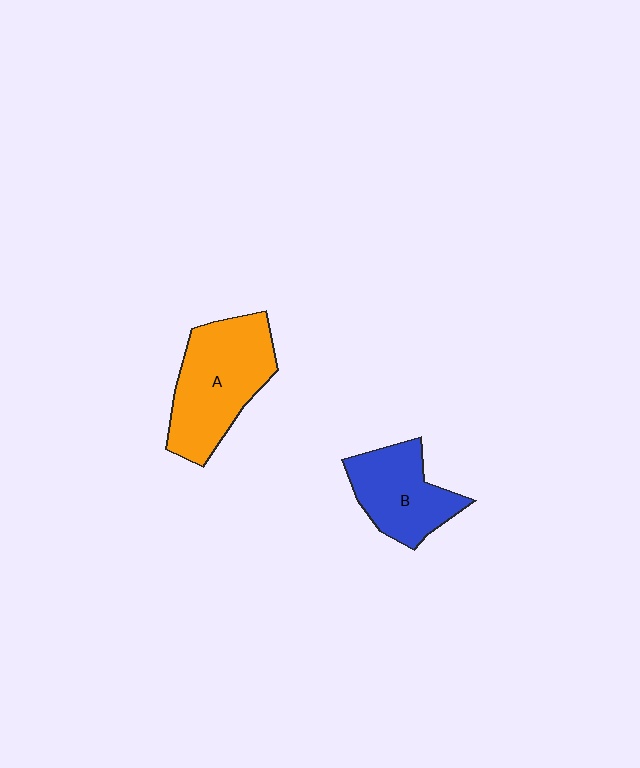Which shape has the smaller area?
Shape B (blue).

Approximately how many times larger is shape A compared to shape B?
Approximately 1.4 times.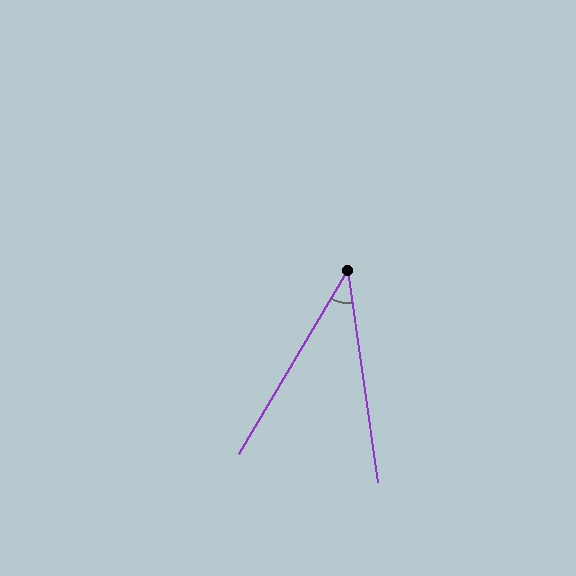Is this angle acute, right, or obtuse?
It is acute.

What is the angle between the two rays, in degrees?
Approximately 39 degrees.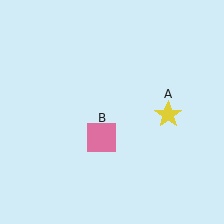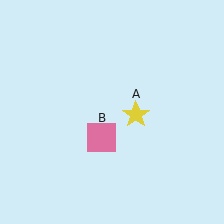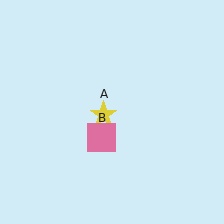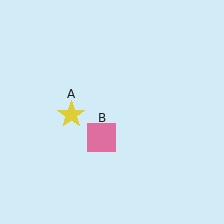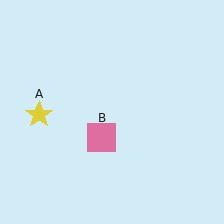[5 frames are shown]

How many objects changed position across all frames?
1 object changed position: yellow star (object A).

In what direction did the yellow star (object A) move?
The yellow star (object A) moved left.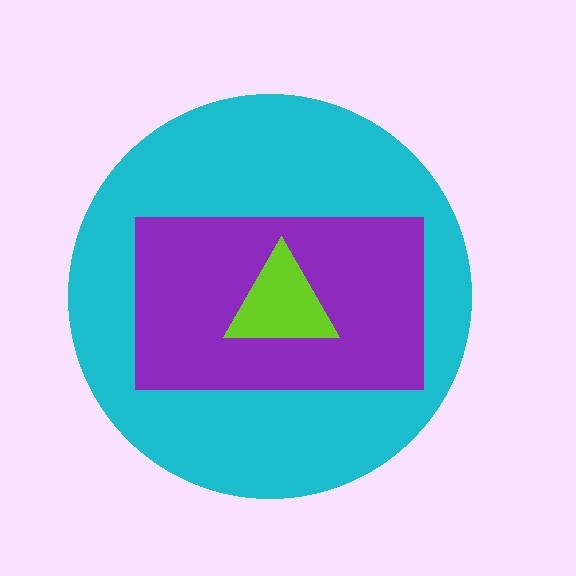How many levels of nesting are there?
3.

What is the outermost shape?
The cyan circle.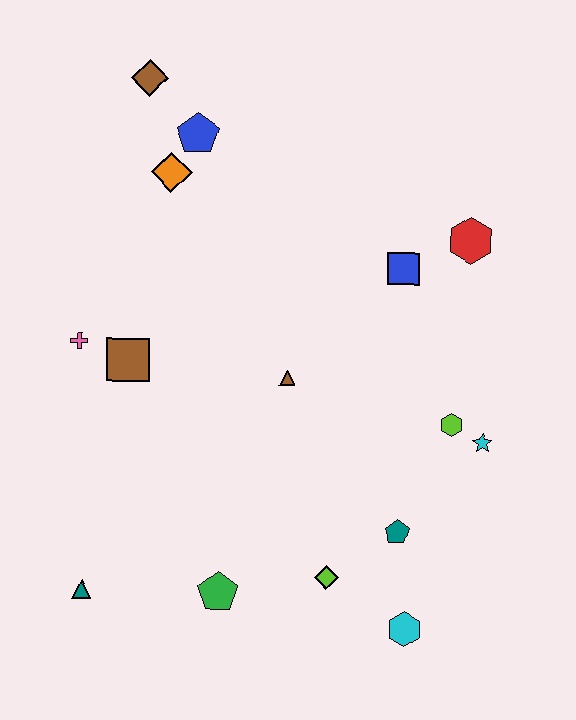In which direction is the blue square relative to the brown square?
The blue square is to the right of the brown square.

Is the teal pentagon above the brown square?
No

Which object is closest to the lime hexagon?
The cyan star is closest to the lime hexagon.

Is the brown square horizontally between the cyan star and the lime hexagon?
No